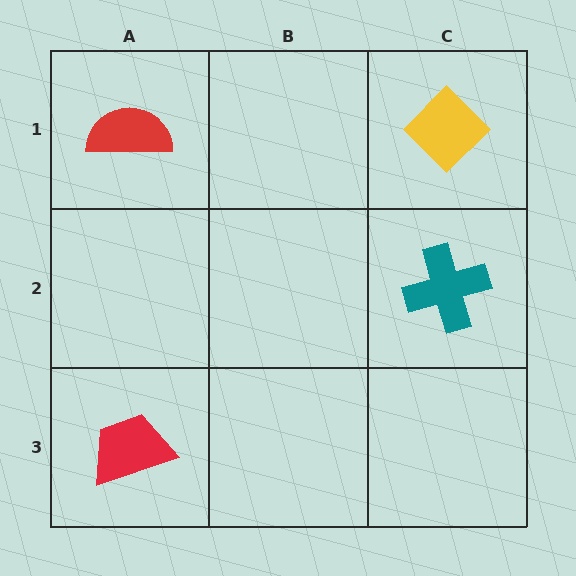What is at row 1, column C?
A yellow diamond.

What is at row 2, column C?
A teal cross.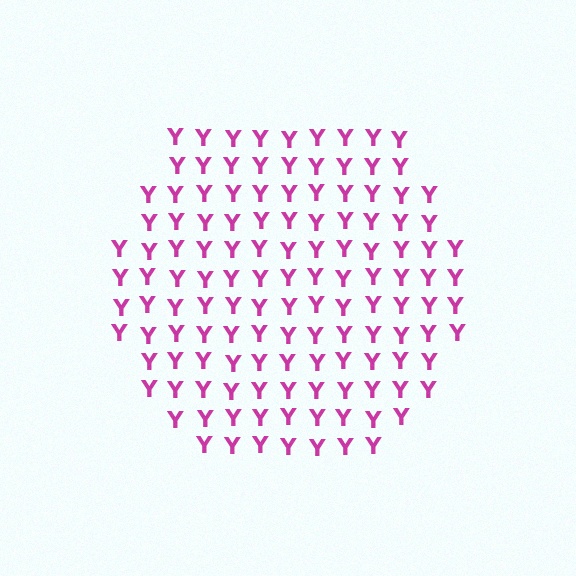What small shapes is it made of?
It is made of small letter Y's.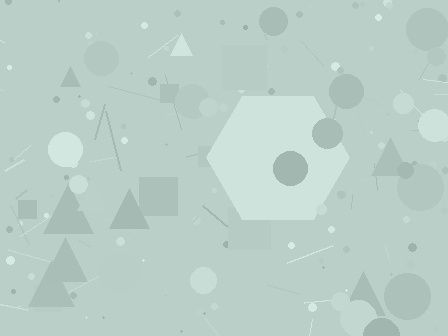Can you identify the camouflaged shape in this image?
The camouflaged shape is a hexagon.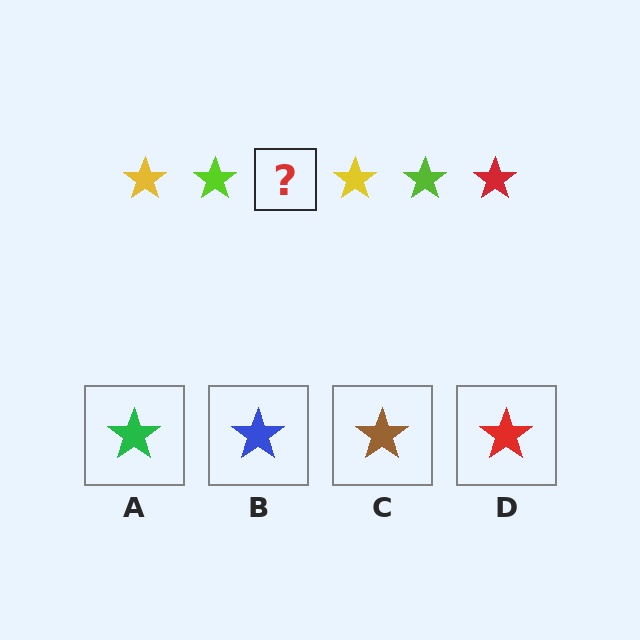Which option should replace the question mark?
Option D.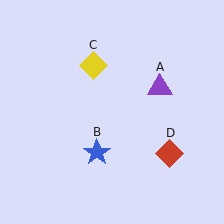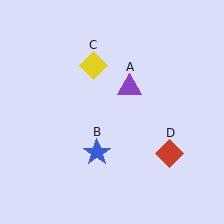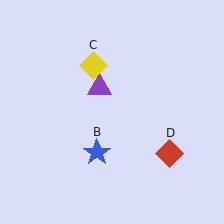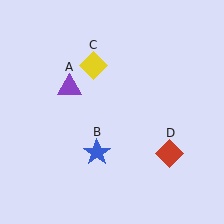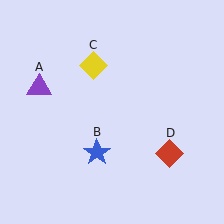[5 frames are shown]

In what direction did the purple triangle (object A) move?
The purple triangle (object A) moved left.